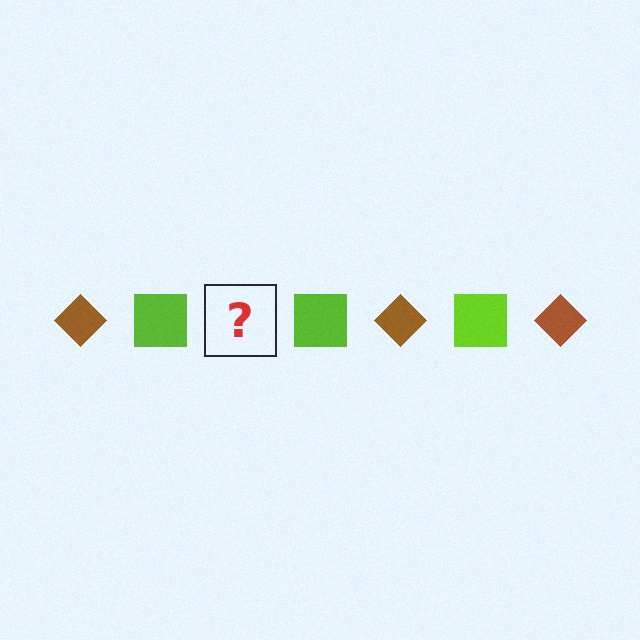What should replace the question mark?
The question mark should be replaced with a brown diamond.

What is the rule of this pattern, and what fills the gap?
The rule is that the pattern alternates between brown diamond and lime square. The gap should be filled with a brown diamond.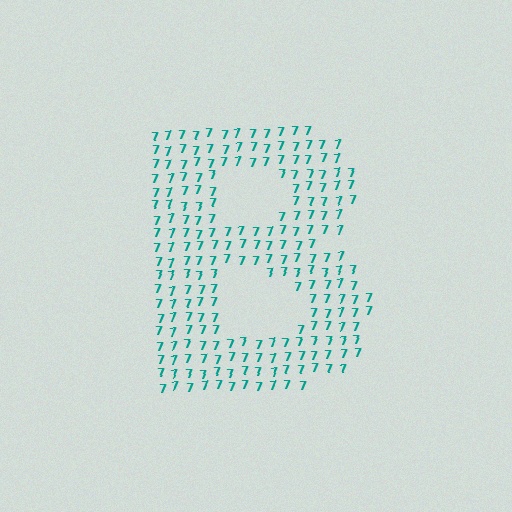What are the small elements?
The small elements are digit 7's.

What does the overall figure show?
The overall figure shows the letter B.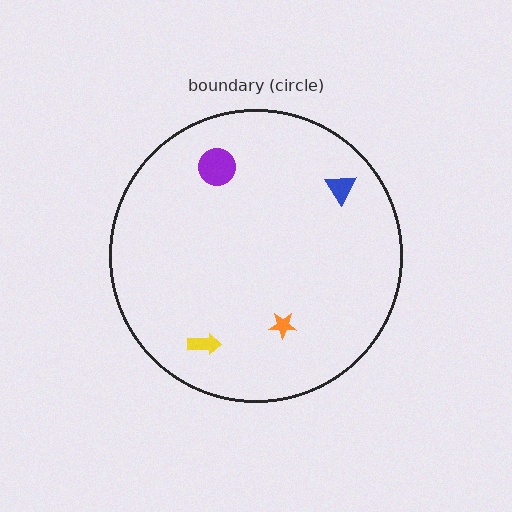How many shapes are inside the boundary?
4 inside, 0 outside.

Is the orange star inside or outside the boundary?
Inside.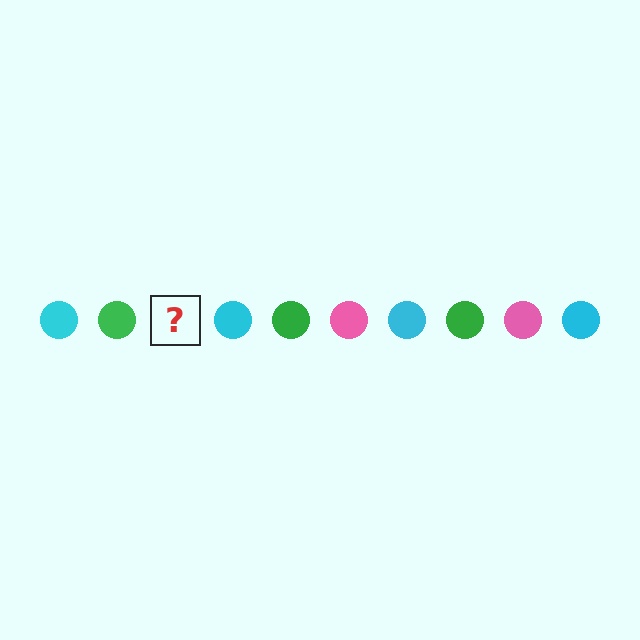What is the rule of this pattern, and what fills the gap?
The rule is that the pattern cycles through cyan, green, pink circles. The gap should be filled with a pink circle.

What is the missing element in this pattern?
The missing element is a pink circle.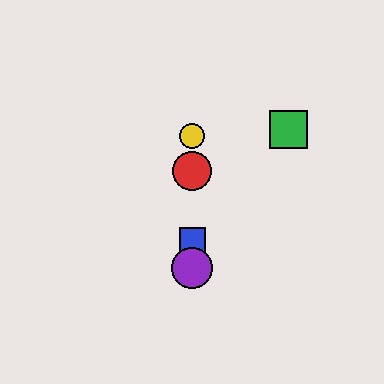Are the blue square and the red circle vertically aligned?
Yes, both are at x≈192.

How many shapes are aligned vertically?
4 shapes (the red circle, the blue square, the yellow circle, the purple circle) are aligned vertically.